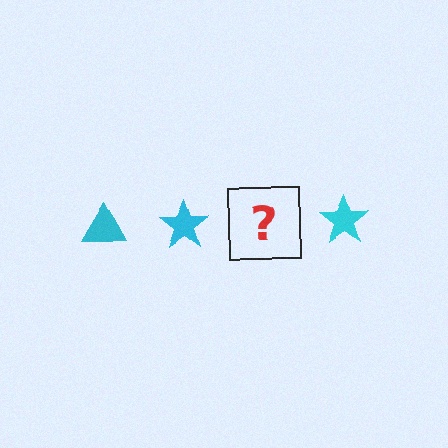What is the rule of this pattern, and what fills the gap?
The rule is that the pattern cycles through triangle, star shapes in cyan. The gap should be filled with a cyan triangle.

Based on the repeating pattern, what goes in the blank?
The blank should be a cyan triangle.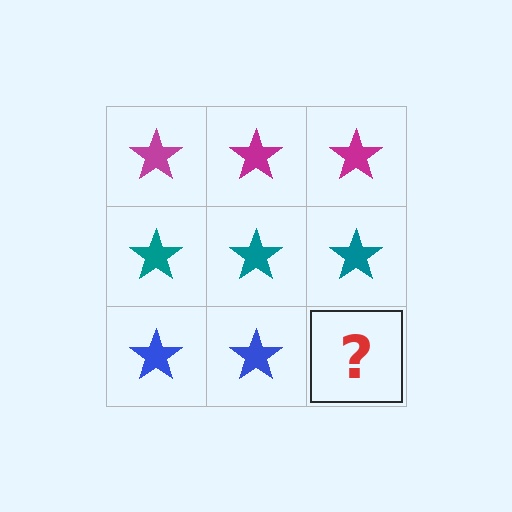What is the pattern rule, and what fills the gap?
The rule is that each row has a consistent color. The gap should be filled with a blue star.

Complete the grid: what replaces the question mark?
The question mark should be replaced with a blue star.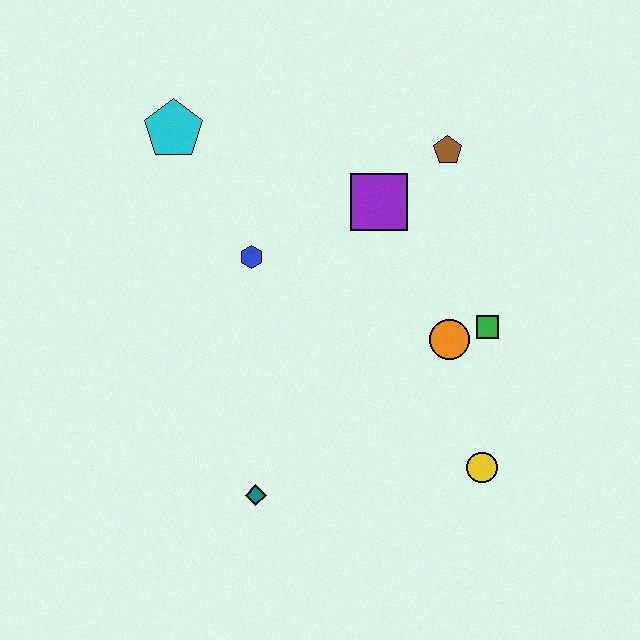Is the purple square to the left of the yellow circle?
Yes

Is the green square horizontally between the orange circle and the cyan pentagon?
No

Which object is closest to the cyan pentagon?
The blue hexagon is closest to the cyan pentagon.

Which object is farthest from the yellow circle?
The cyan pentagon is farthest from the yellow circle.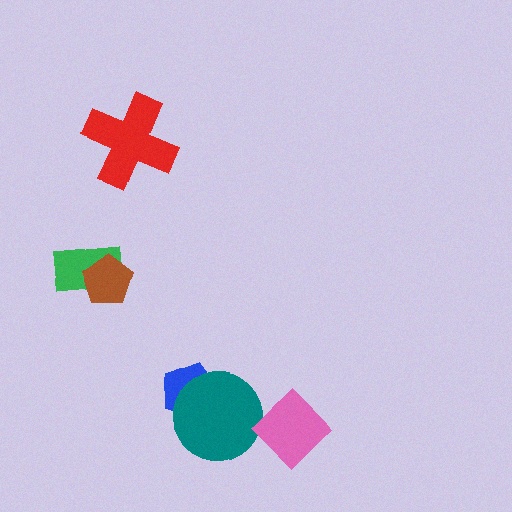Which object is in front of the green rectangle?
The brown pentagon is in front of the green rectangle.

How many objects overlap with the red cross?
0 objects overlap with the red cross.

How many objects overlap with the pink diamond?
1 object overlaps with the pink diamond.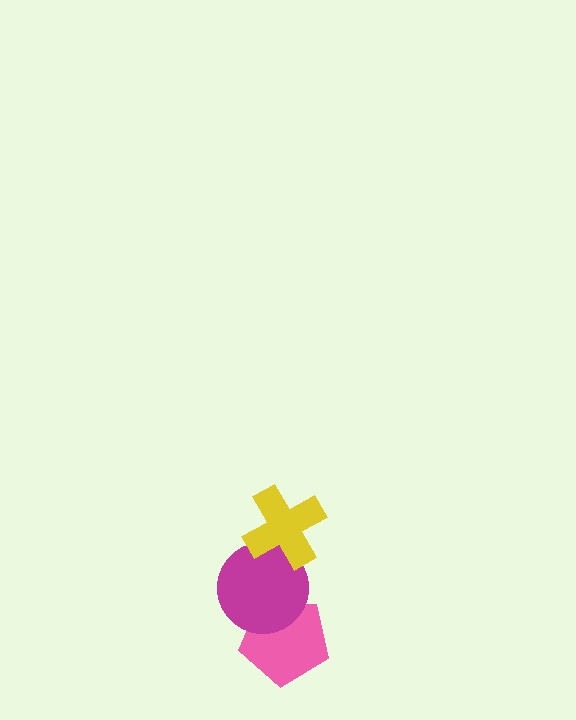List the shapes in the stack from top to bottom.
From top to bottom: the yellow cross, the magenta circle, the pink pentagon.